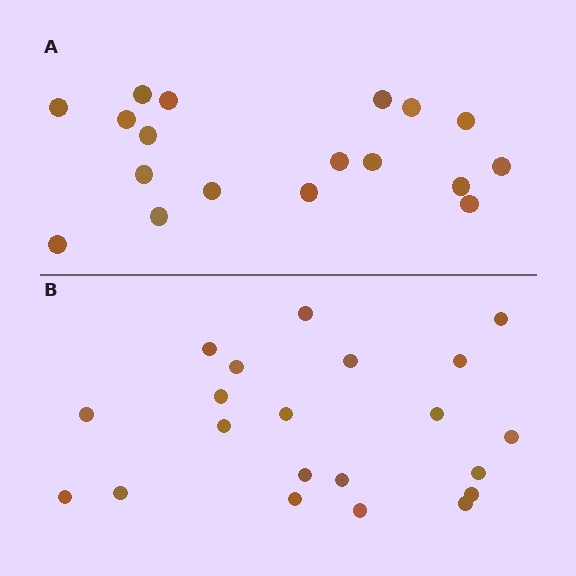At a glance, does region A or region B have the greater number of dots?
Region B (the bottom region) has more dots.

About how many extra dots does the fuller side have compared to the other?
Region B has just a few more — roughly 2 or 3 more dots than region A.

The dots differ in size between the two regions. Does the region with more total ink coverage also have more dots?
No. Region A has more total ink coverage because its dots are larger, but region B actually contains more individual dots. Total area can be misleading — the number of items is what matters here.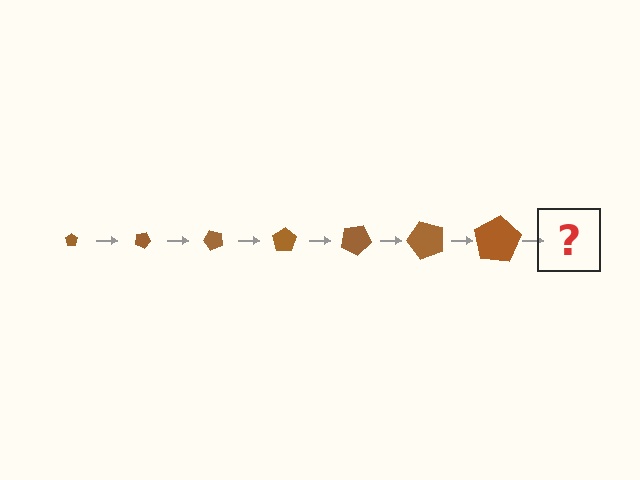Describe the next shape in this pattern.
It should be a pentagon, larger than the previous one and rotated 175 degrees from the start.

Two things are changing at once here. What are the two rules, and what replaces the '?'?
The two rules are that the pentagon grows larger each step and it rotates 25 degrees each step. The '?' should be a pentagon, larger than the previous one and rotated 175 degrees from the start.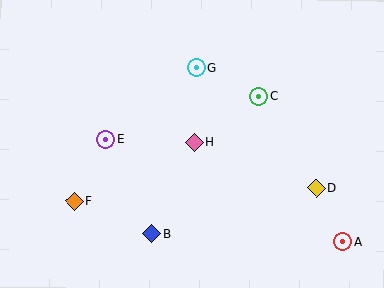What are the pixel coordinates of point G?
Point G is at (197, 68).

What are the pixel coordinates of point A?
Point A is at (342, 241).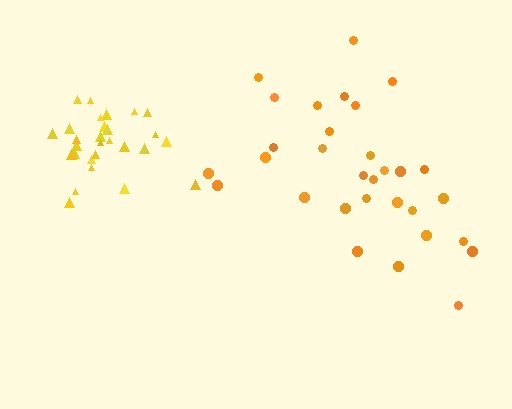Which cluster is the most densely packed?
Yellow.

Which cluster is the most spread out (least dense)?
Orange.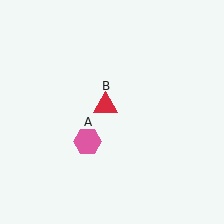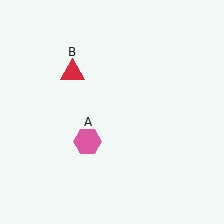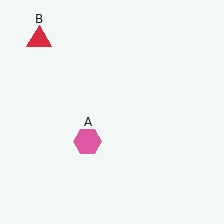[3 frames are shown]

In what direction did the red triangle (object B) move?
The red triangle (object B) moved up and to the left.